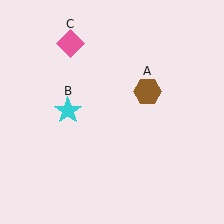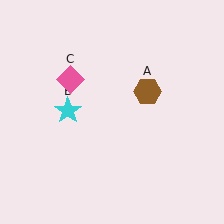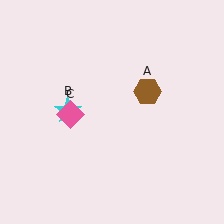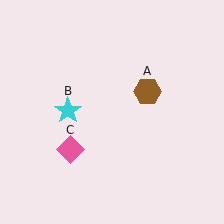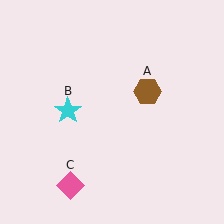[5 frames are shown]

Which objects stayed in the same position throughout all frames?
Brown hexagon (object A) and cyan star (object B) remained stationary.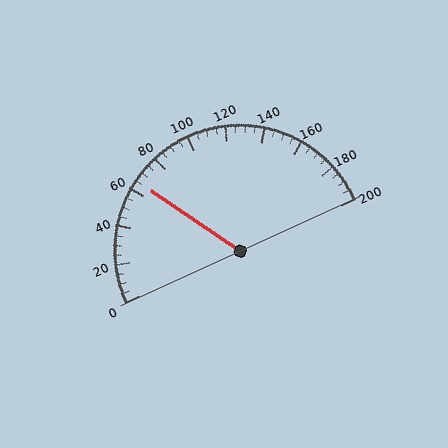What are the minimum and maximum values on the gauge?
The gauge ranges from 0 to 200.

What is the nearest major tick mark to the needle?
The nearest major tick mark is 60.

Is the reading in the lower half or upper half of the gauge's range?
The reading is in the lower half of the range (0 to 200).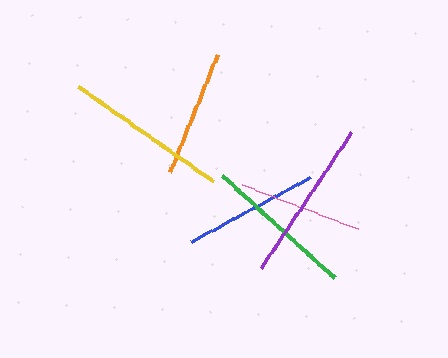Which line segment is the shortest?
The pink line is the shortest at approximately 125 pixels.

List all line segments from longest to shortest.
From longest to shortest: yellow, purple, green, blue, orange, pink.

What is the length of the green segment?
The green segment is approximately 152 pixels long.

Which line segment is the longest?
The yellow line is the longest at approximately 165 pixels.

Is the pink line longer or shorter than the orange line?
The orange line is longer than the pink line.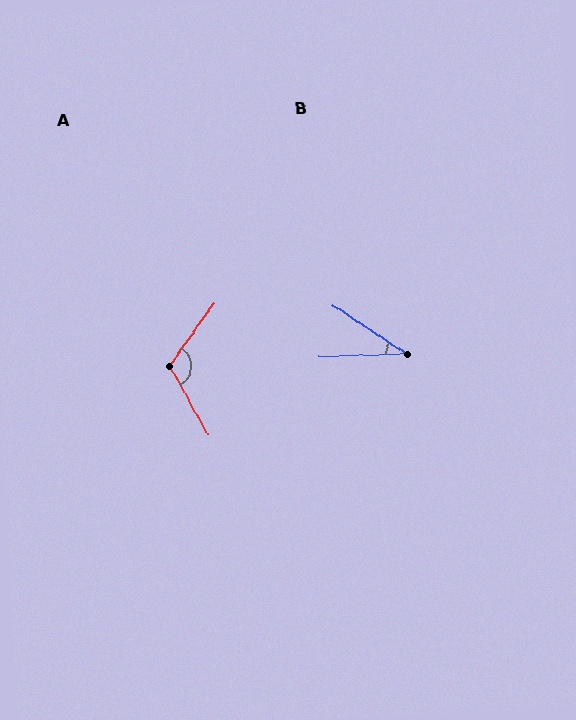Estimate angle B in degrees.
Approximately 35 degrees.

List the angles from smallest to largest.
B (35°), A (116°).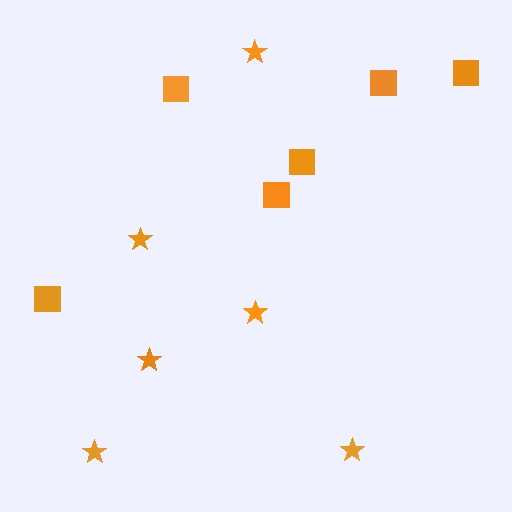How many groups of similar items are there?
There are 2 groups: one group of squares (6) and one group of stars (6).